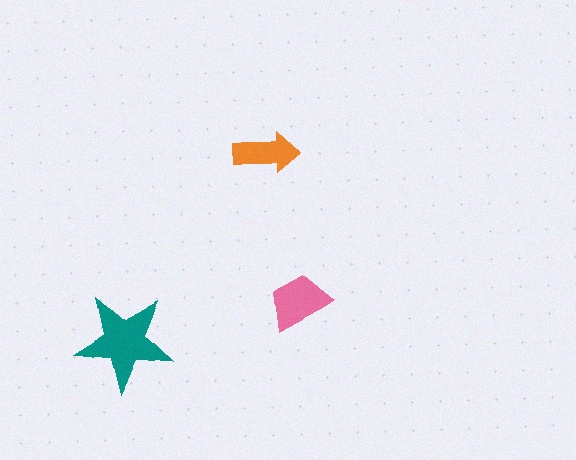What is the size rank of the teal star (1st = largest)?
1st.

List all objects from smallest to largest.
The orange arrow, the pink trapezoid, the teal star.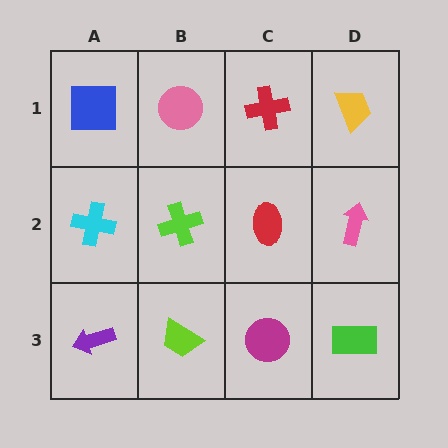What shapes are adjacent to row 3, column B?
A lime cross (row 2, column B), a purple arrow (row 3, column A), a magenta circle (row 3, column C).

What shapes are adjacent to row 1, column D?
A pink arrow (row 2, column D), a red cross (row 1, column C).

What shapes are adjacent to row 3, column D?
A pink arrow (row 2, column D), a magenta circle (row 3, column C).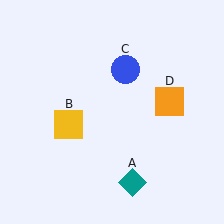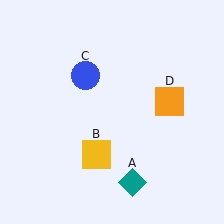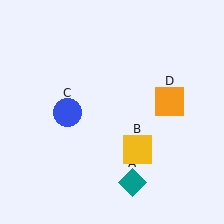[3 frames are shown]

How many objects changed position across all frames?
2 objects changed position: yellow square (object B), blue circle (object C).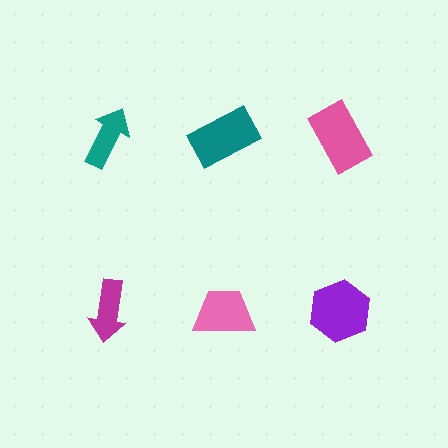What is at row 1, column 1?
A teal arrow.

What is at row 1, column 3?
A pink rectangle.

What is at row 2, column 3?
A purple hexagon.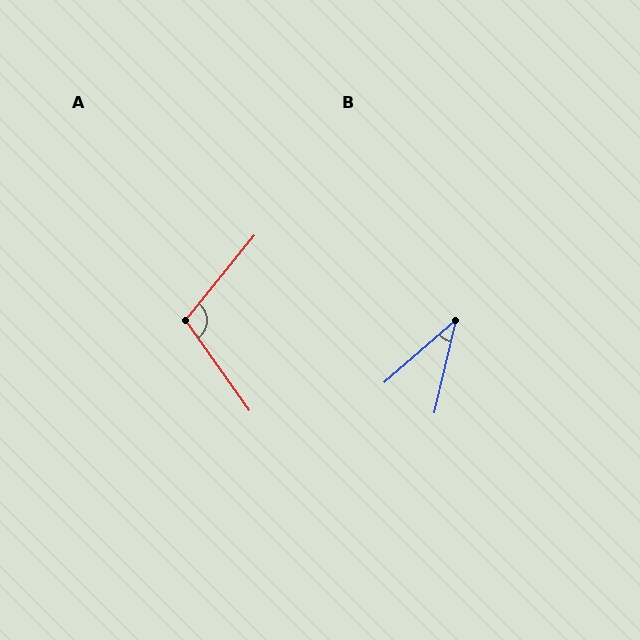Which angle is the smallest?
B, at approximately 35 degrees.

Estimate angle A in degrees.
Approximately 105 degrees.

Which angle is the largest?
A, at approximately 105 degrees.